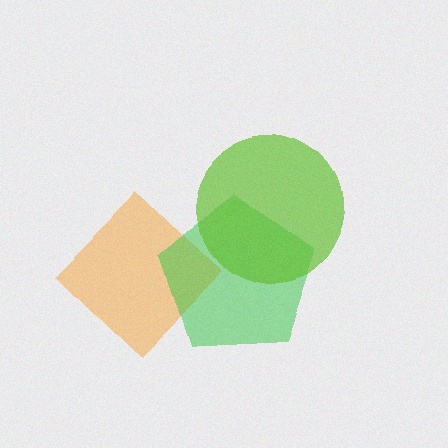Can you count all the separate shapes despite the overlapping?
Yes, there are 3 separate shapes.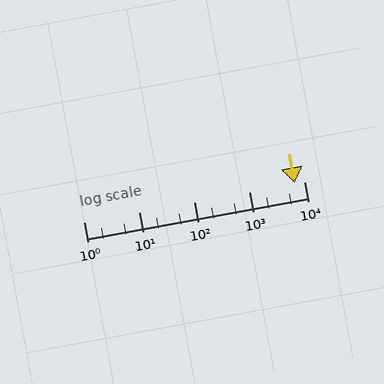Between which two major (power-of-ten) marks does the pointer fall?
The pointer is between 1000 and 10000.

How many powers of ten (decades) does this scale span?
The scale spans 4 decades, from 1 to 10000.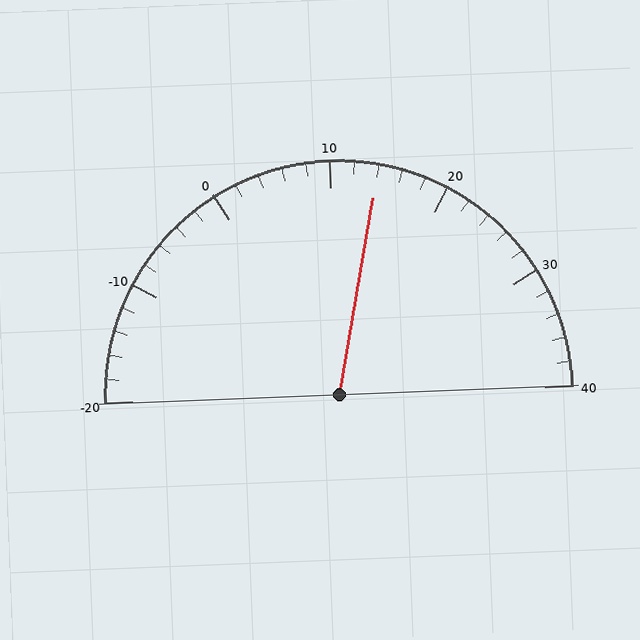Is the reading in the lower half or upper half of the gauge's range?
The reading is in the upper half of the range (-20 to 40).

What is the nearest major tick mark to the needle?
The nearest major tick mark is 10.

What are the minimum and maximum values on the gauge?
The gauge ranges from -20 to 40.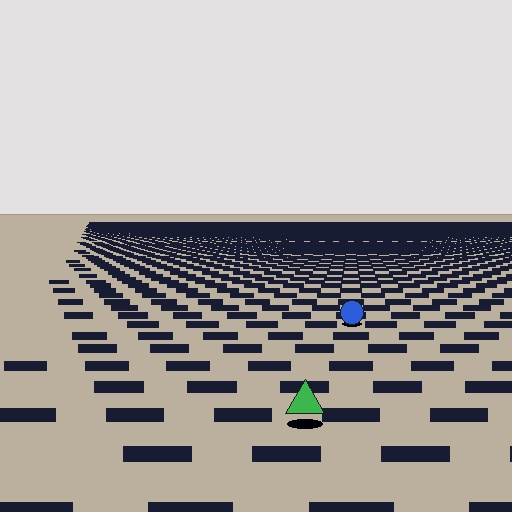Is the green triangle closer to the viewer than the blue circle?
Yes. The green triangle is closer — you can tell from the texture gradient: the ground texture is coarser near it.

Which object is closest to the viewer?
The green triangle is closest. The texture marks near it are larger and more spread out.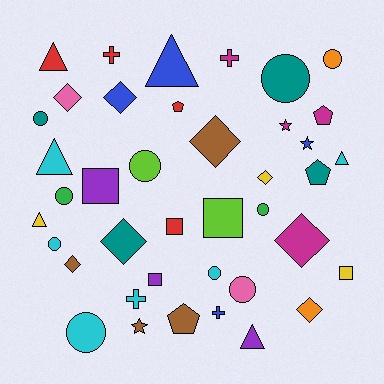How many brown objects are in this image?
There are 4 brown objects.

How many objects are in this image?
There are 40 objects.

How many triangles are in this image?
There are 6 triangles.